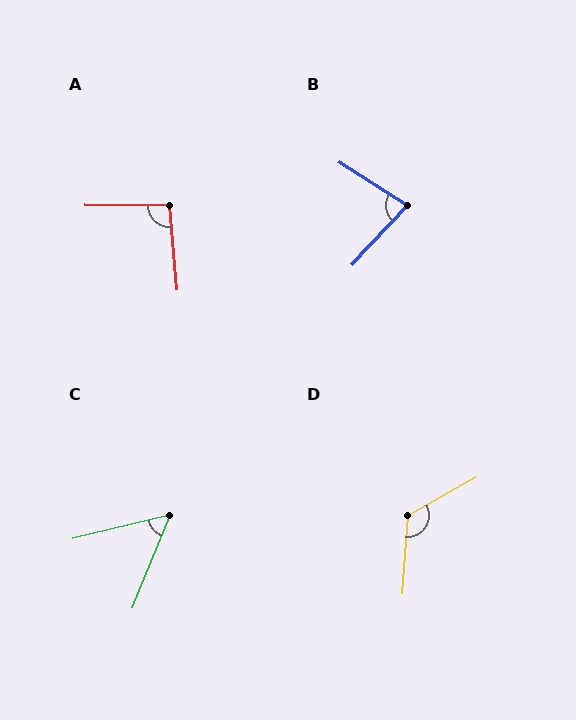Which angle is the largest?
D, at approximately 123 degrees.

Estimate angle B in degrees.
Approximately 79 degrees.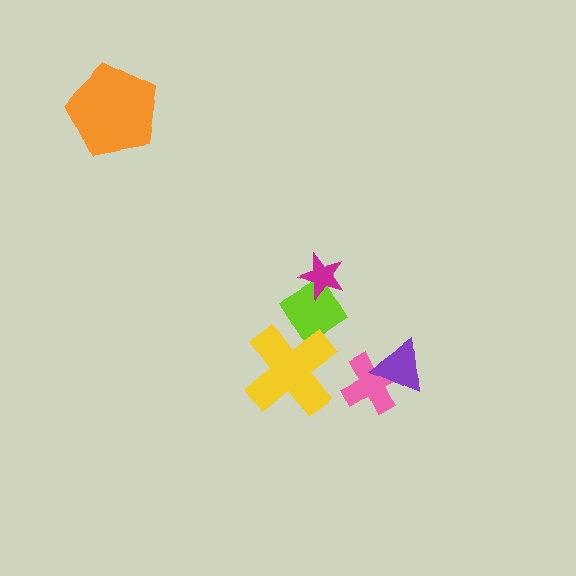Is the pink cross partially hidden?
Yes, it is partially covered by another shape.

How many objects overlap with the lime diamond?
2 objects overlap with the lime diamond.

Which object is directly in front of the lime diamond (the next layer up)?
The yellow cross is directly in front of the lime diamond.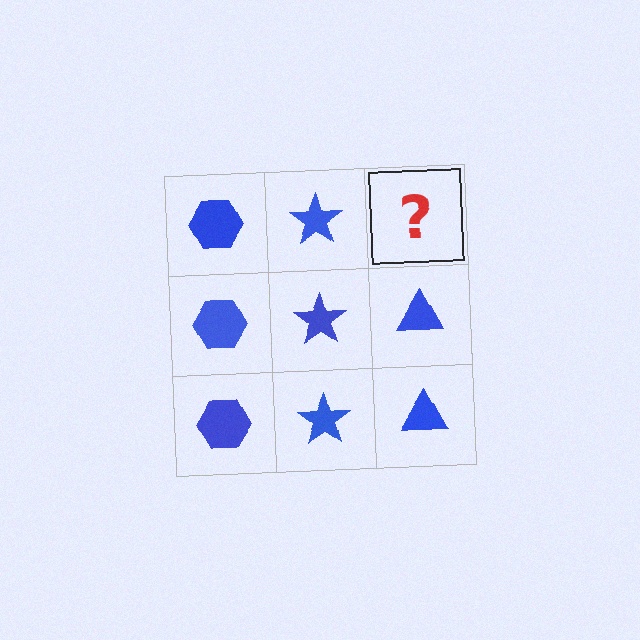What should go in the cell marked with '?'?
The missing cell should contain a blue triangle.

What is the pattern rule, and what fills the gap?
The rule is that each column has a consistent shape. The gap should be filled with a blue triangle.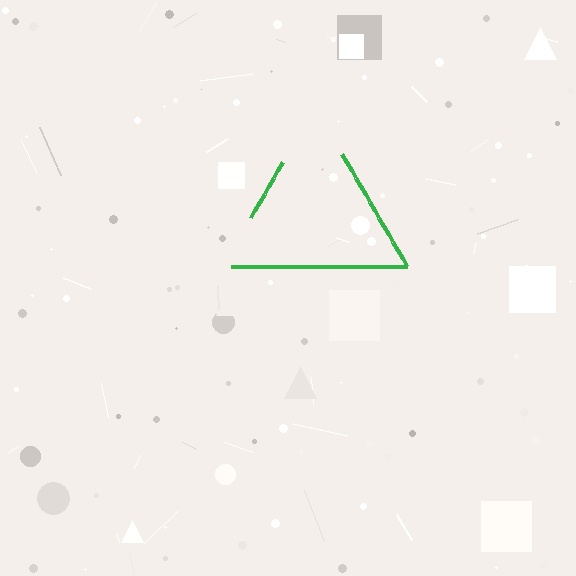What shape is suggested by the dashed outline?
The dashed outline suggests a triangle.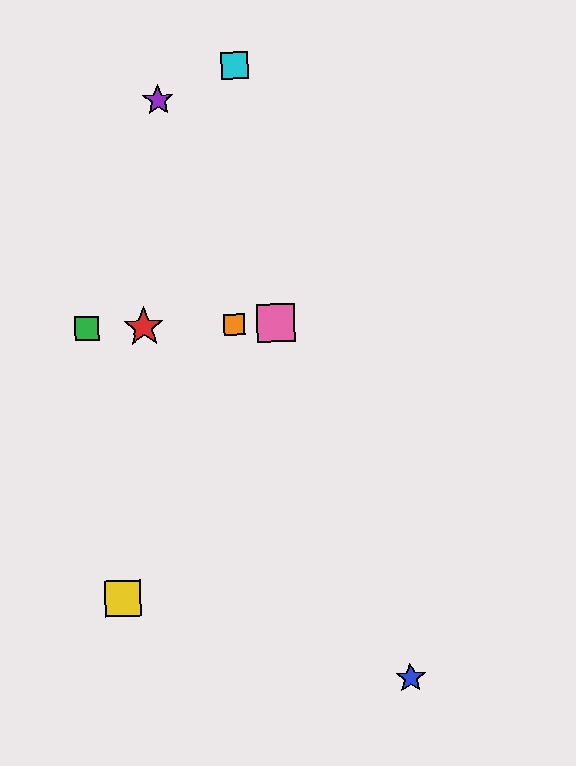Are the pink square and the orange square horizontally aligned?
Yes, both are at y≈323.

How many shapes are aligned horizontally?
4 shapes (the red star, the green square, the orange square, the pink square) are aligned horizontally.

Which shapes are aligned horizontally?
The red star, the green square, the orange square, the pink square are aligned horizontally.